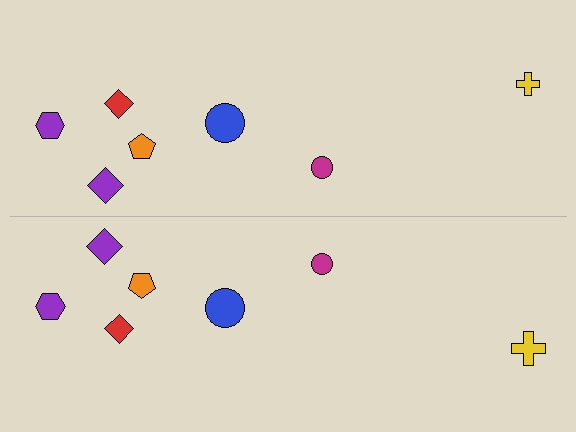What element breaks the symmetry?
The yellow cross on the bottom side has a different size than its mirror counterpart.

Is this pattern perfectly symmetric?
No, the pattern is not perfectly symmetric. The yellow cross on the bottom side has a different size than its mirror counterpart.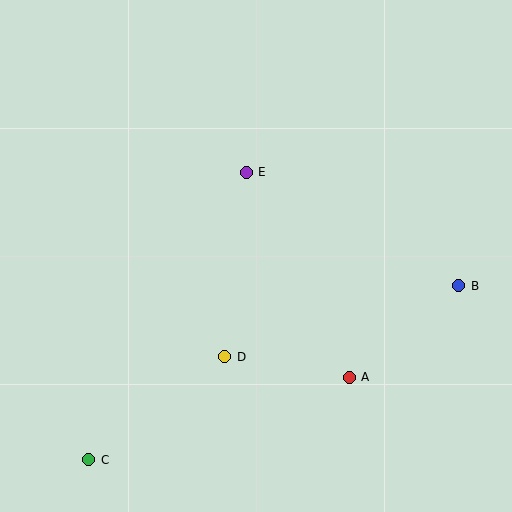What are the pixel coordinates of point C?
Point C is at (89, 460).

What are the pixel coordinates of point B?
Point B is at (459, 286).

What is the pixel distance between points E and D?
The distance between E and D is 186 pixels.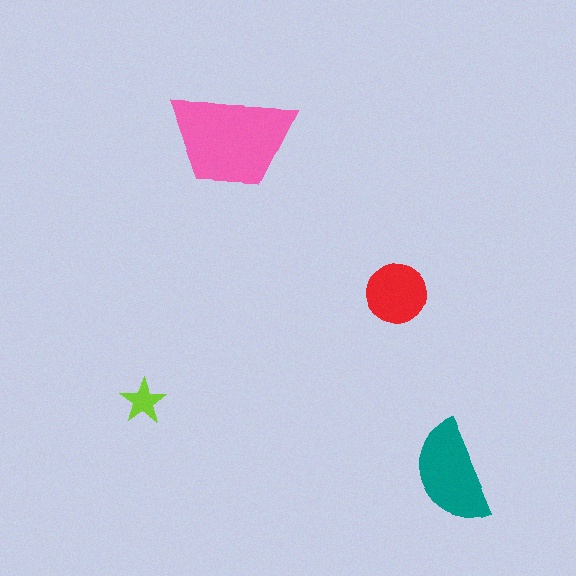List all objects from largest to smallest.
The pink trapezoid, the teal semicircle, the red circle, the lime star.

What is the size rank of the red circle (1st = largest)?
3rd.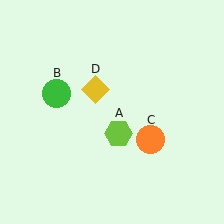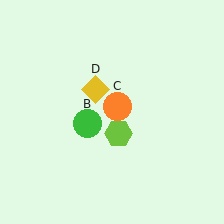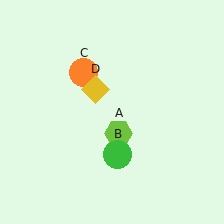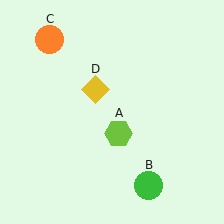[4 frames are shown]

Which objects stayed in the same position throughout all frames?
Lime hexagon (object A) and yellow diamond (object D) remained stationary.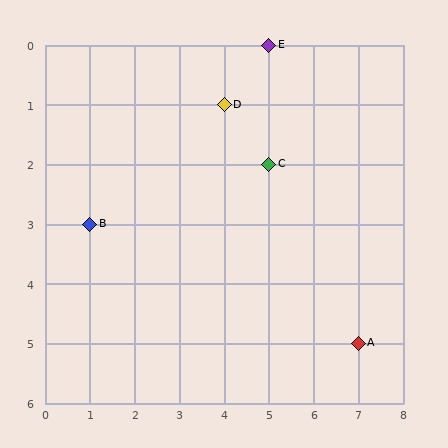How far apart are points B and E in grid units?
Points B and E are 4 columns and 3 rows apart (about 5.0 grid units diagonally).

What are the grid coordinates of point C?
Point C is at grid coordinates (5, 2).